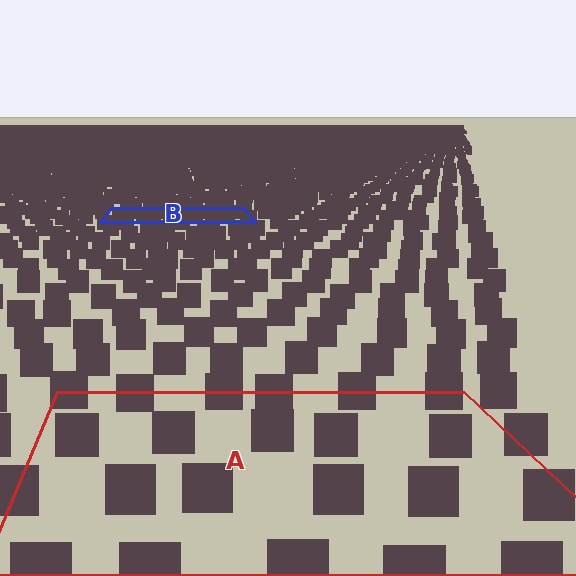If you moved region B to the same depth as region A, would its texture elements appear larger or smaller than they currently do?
They would appear larger. At a closer depth, the same texture elements are projected at a bigger on-screen size.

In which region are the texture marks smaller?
The texture marks are smaller in region B, because it is farther away.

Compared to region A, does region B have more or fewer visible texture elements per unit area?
Region B has more texture elements per unit area — they are packed more densely because it is farther away.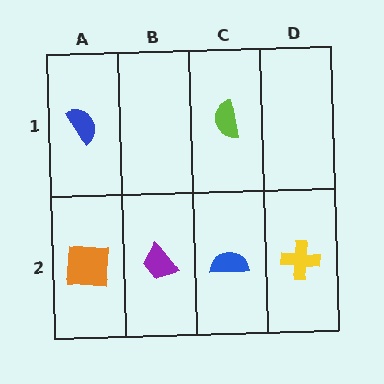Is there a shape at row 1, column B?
No, that cell is empty.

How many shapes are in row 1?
2 shapes.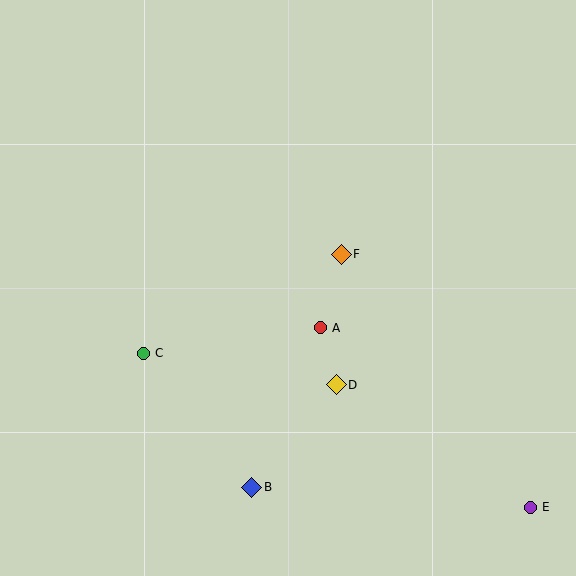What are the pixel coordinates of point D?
Point D is at (336, 385).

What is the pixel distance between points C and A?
The distance between C and A is 179 pixels.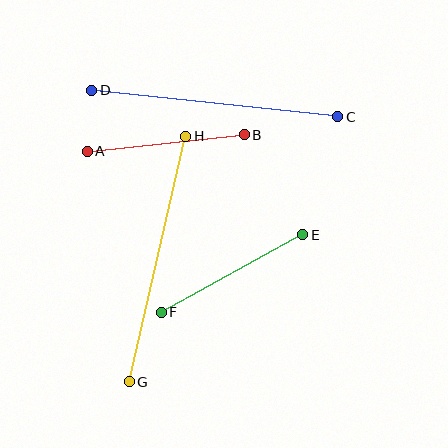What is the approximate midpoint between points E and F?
The midpoint is at approximately (232, 273) pixels.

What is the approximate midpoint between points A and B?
The midpoint is at approximately (166, 143) pixels.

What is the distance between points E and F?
The distance is approximately 161 pixels.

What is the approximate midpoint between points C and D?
The midpoint is at approximately (215, 103) pixels.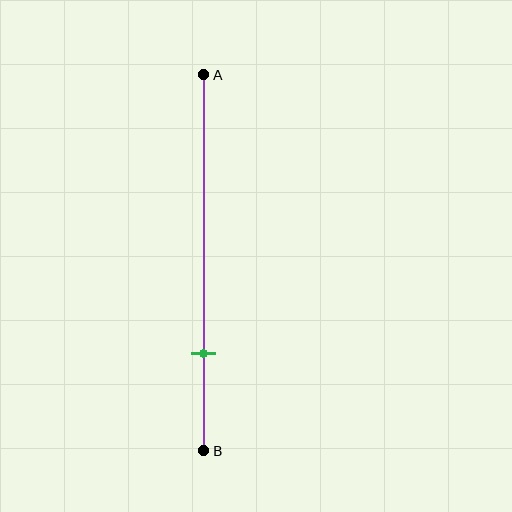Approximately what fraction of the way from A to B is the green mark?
The green mark is approximately 75% of the way from A to B.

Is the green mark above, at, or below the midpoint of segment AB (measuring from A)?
The green mark is below the midpoint of segment AB.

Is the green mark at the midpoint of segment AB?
No, the mark is at about 75% from A, not at the 50% midpoint.